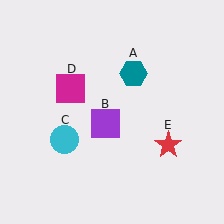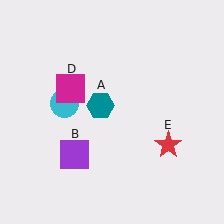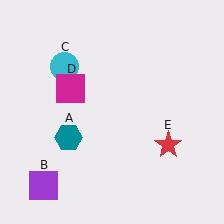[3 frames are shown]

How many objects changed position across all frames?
3 objects changed position: teal hexagon (object A), purple square (object B), cyan circle (object C).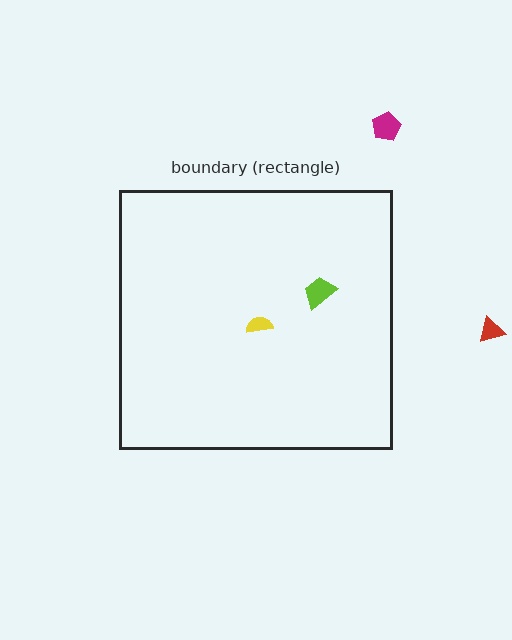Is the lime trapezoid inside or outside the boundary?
Inside.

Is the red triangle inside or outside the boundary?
Outside.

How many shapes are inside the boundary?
2 inside, 2 outside.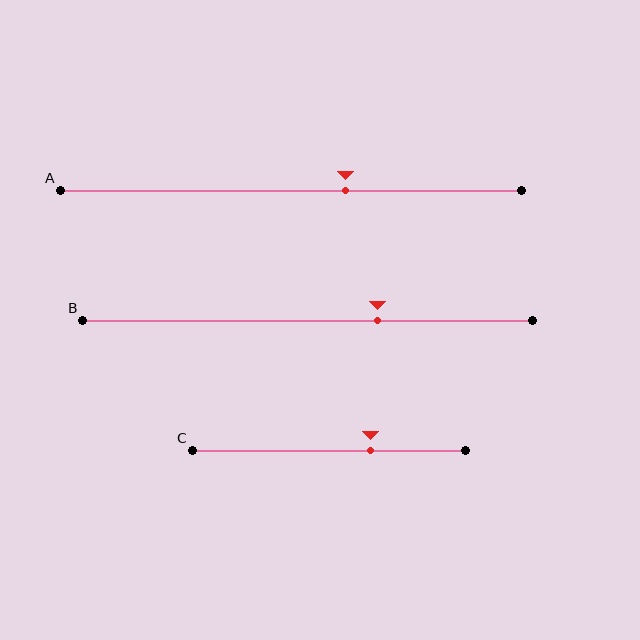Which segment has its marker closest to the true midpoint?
Segment A has its marker closest to the true midpoint.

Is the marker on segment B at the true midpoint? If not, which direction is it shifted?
No, the marker on segment B is shifted to the right by about 16% of the segment length.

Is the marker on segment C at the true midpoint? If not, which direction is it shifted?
No, the marker on segment C is shifted to the right by about 15% of the segment length.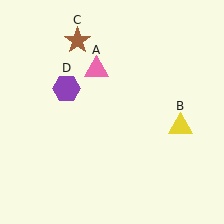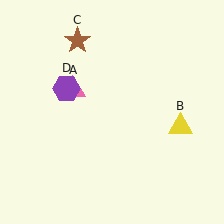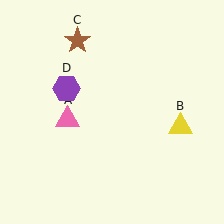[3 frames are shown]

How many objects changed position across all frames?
1 object changed position: pink triangle (object A).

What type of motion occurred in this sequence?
The pink triangle (object A) rotated counterclockwise around the center of the scene.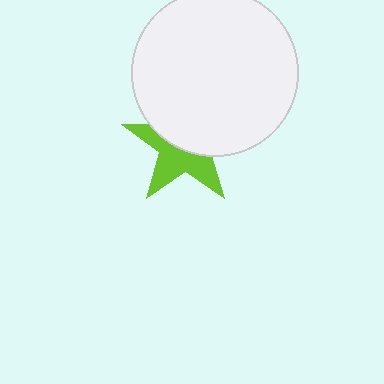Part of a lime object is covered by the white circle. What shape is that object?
It is a star.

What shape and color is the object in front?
The object in front is a white circle.